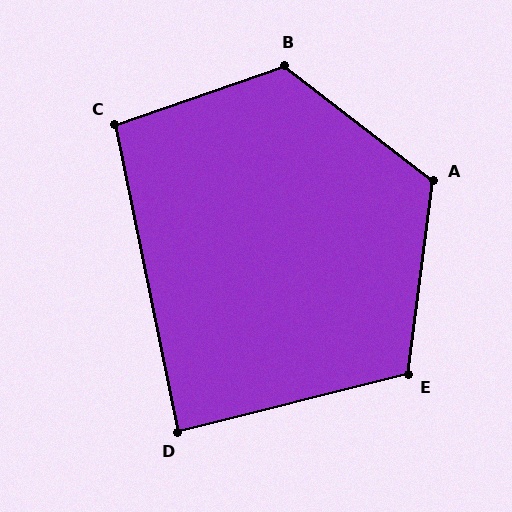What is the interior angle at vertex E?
Approximately 112 degrees (obtuse).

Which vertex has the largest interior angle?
B, at approximately 123 degrees.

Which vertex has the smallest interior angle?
D, at approximately 87 degrees.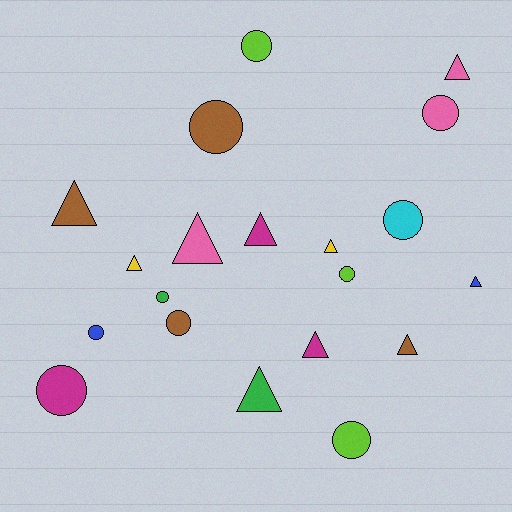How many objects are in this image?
There are 20 objects.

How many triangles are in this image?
There are 10 triangles.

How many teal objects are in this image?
There are no teal objects.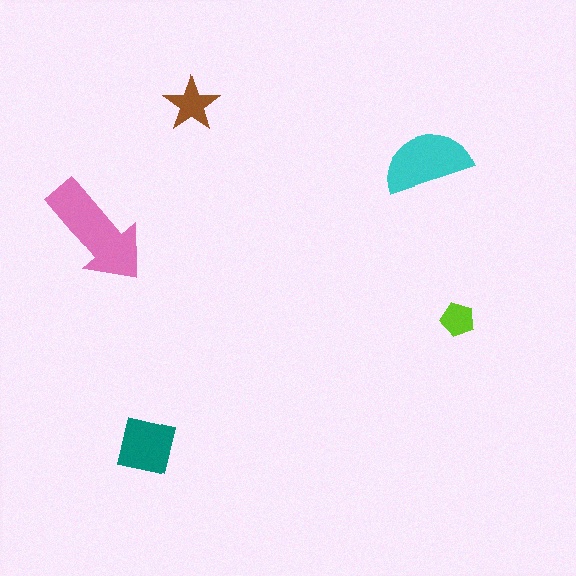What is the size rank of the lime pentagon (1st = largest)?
5th.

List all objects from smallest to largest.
The lime pentagon, the brown star, the teal square, the cyan semicircle, the pink arrow.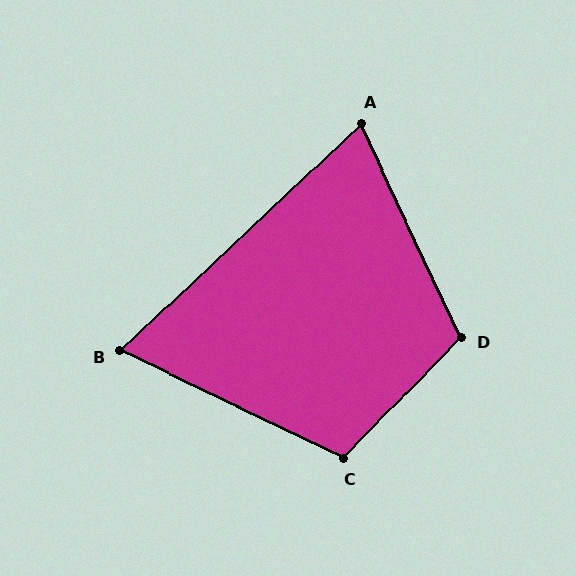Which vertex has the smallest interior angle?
B, at approximately 69 degrees.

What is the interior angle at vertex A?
Approximately 72 degrees (acute).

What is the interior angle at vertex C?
Approximately 108 degrees (obtuse).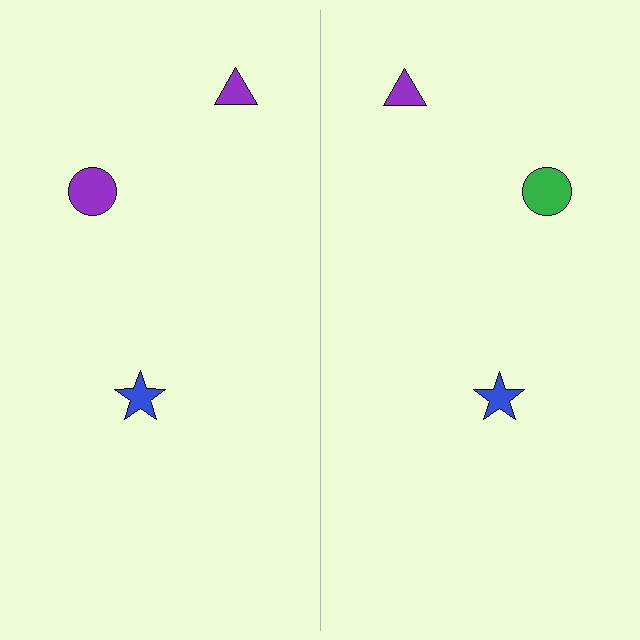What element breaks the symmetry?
The green circle on the right side breaks the symmetry — its mirror counterpart is purple.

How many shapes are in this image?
There are 6 shapes in this image.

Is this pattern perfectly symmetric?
No, the pattern is not perfectly symmetric. The green circle on the right side breaks the symmetry — its mirror counterpart is purple.